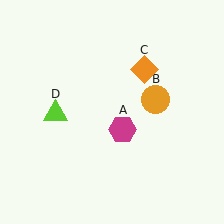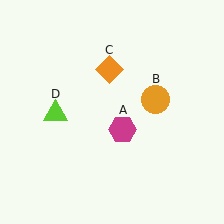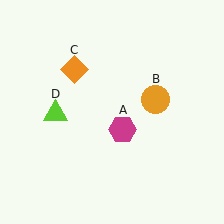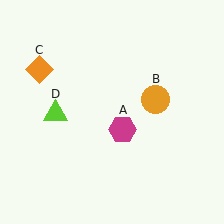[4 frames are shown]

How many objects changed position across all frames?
1 object changed position: orange diamond (object C).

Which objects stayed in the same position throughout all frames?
Magenta hexagon (object A) and orange circle (object B) and lime triangle (object D) remained stationary.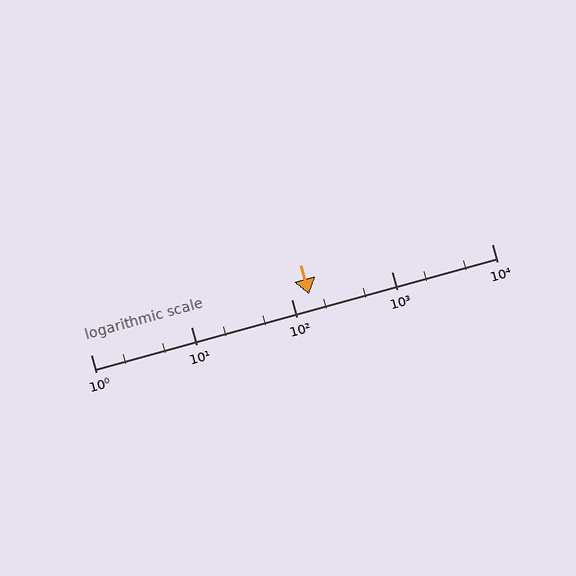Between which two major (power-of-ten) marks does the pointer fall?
The pointer is between 100 and 1000.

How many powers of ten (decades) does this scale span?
The scale spans 4 decades, from 1 to 10000.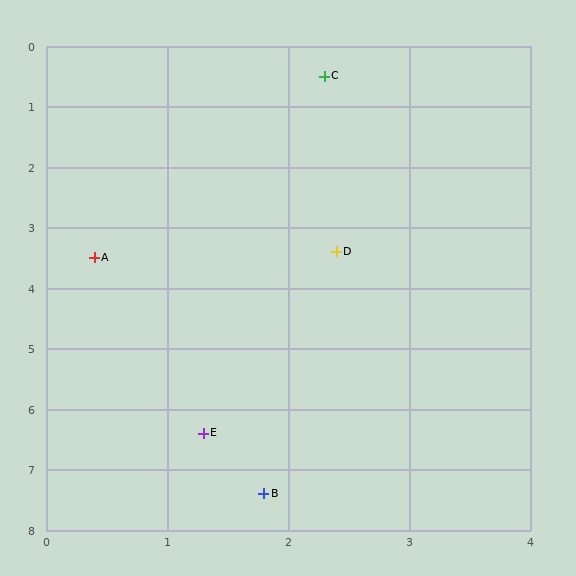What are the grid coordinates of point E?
Point E is at approximately (1.3, 6.4).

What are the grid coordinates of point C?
Point C is at approximately (2.3, 0.5).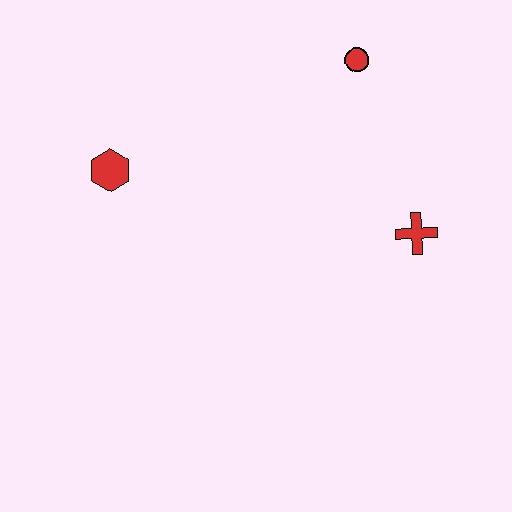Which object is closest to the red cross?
The red circle is closest to the red cross.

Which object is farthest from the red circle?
The red hexagon is farthest from the red circle.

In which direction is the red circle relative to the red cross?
The red circle is above the red cross.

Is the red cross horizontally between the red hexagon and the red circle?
No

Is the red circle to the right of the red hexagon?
Yes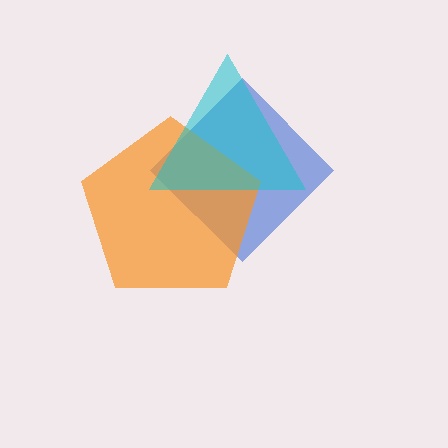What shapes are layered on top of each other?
The layered shapes are: a blue diamond, an orange pentagon, a cyan triangle.